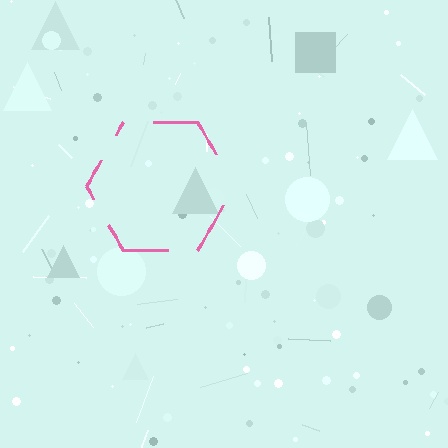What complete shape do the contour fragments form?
The contour fragments form a hexagon.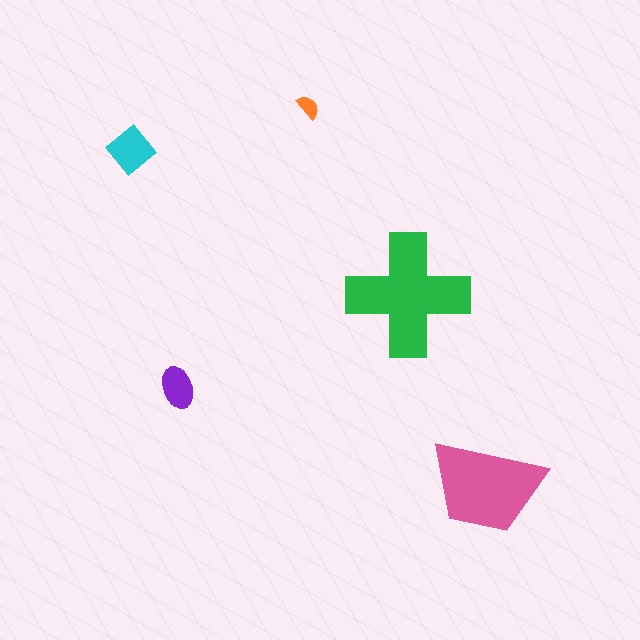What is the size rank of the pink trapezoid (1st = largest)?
2nd.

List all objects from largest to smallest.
The green cross, the pink trapezoid, the cyan diamond, the purple ellipse, the orange semicircle.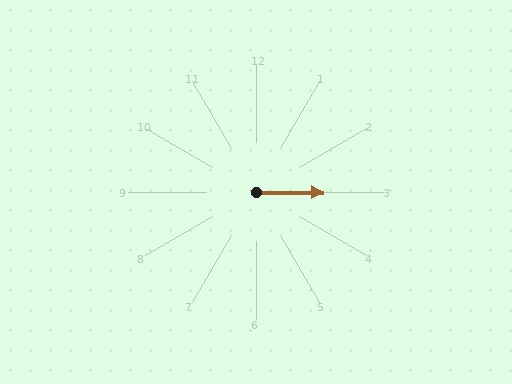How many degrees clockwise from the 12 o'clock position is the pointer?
Approximately 90 degrees.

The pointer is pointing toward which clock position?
Roughly 3 o'clock.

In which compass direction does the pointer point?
East.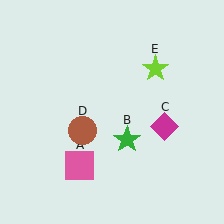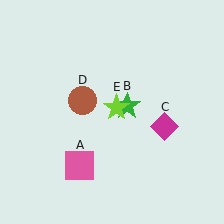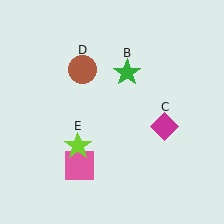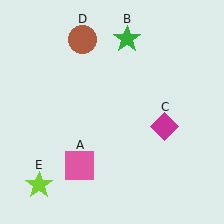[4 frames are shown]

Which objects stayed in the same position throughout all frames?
Pink square (object A) and magenta diamond (object C) remained stationary.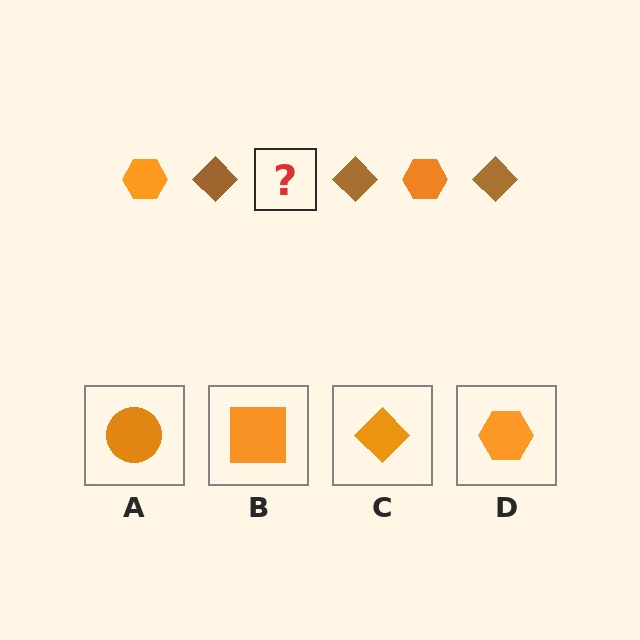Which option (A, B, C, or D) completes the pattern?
D.